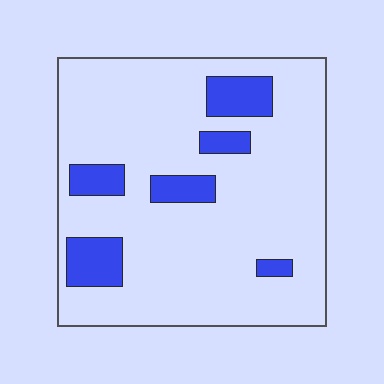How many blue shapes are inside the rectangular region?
6.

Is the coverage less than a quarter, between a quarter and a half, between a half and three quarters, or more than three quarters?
Less than a quarter.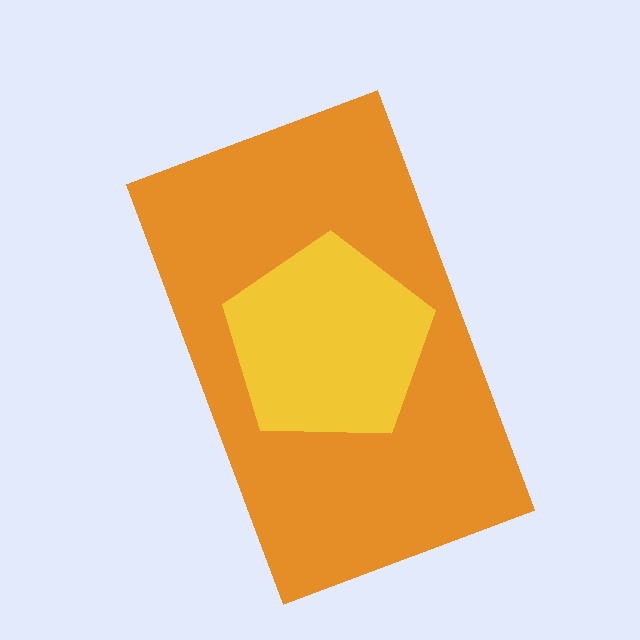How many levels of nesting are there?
2.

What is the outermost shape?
The orange rectangle.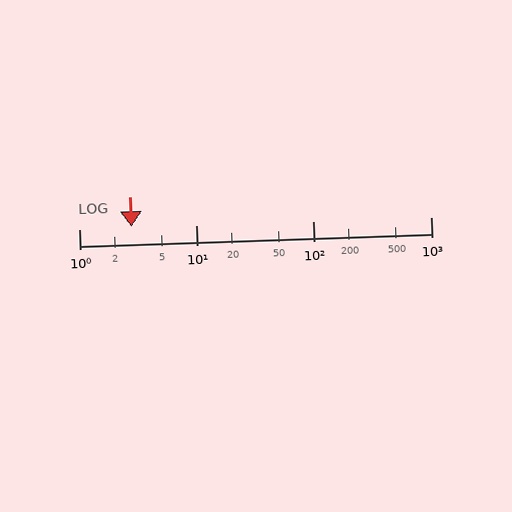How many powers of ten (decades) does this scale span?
The scale spans 3 decades, from 1 to 1000.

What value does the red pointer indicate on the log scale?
The pointer indicates approximately 2.8.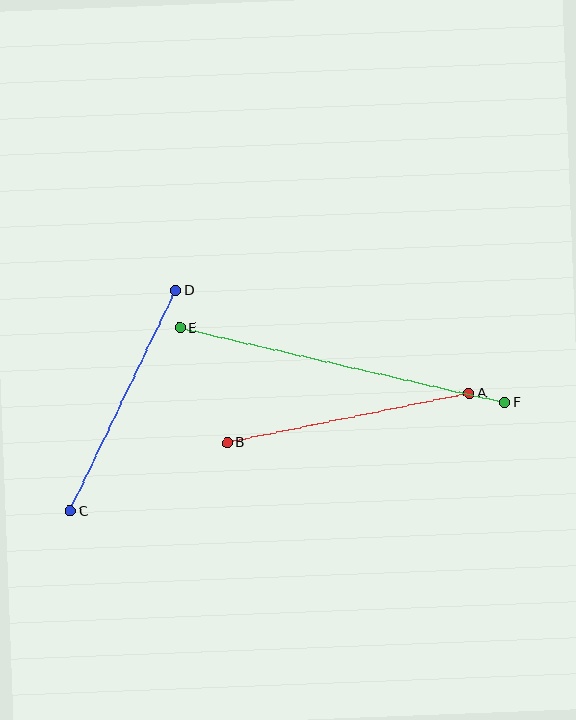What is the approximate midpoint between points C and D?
The midpoint is at approximately (123, 401) pixels.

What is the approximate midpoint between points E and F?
The midpoint is at approximately (342, 365) pixels.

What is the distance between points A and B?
The distance is approximately 247 pixels.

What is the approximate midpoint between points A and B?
The midpoint is at approximately (348, 418) pixels.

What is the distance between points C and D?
The distance is approximately 245 pixels.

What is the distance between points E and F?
The distance is approximately 333 pixels.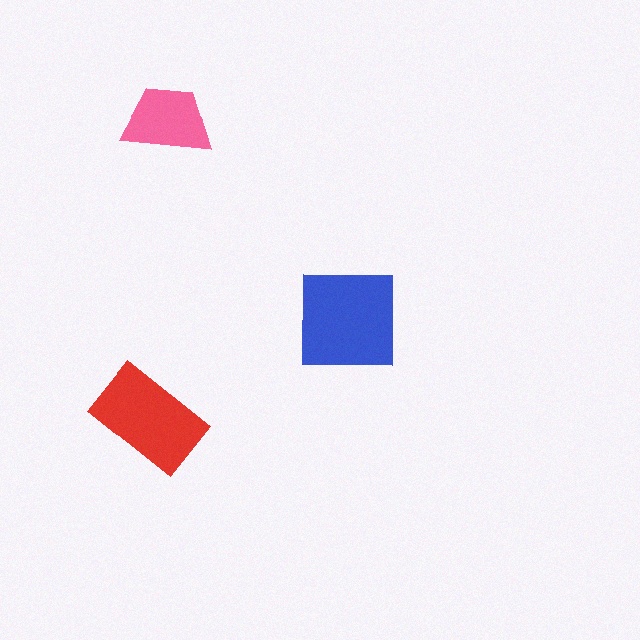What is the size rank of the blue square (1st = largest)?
1st.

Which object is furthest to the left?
The red rectangle is leftmost.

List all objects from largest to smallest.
The blue square, the red rectangle, the pink trapezoid.